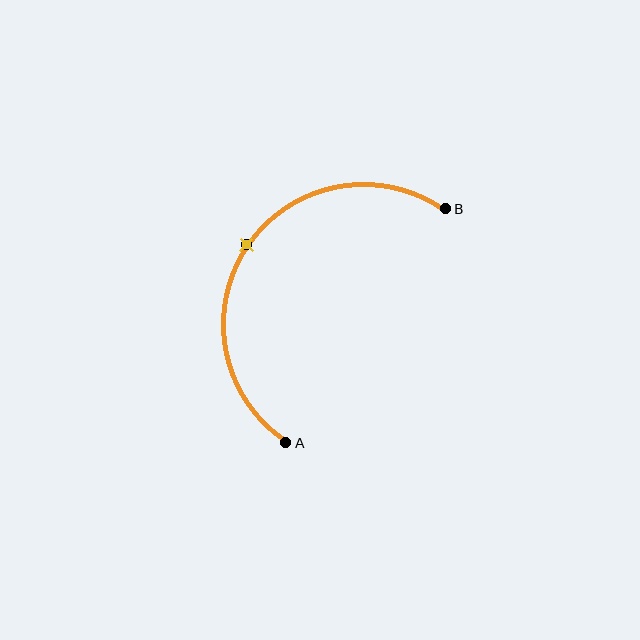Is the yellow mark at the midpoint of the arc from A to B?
Yes. The yellow mark lies on the arc at equal arc-length from both A and B — it is the arc midpoint.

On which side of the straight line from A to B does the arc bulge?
The arc bulges above and to the left of the straight line connecting A and B.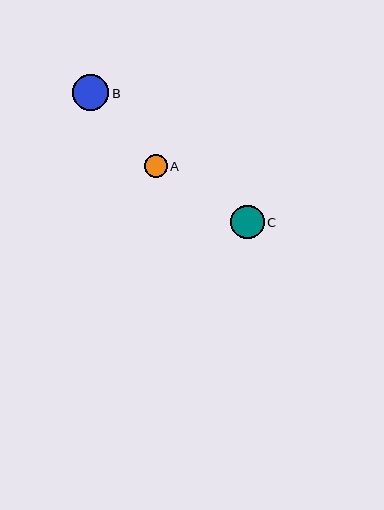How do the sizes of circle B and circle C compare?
Circle B and circle C are approximately the same size.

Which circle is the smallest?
Circle A is the smallest with a size of approximately 23 pixels.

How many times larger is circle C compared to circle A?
Circle C is approximately 1.5 times the size of circle A.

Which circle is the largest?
Circle B is the largest with a size of approximately 36 pixels.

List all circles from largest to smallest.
From largest to smallest: B, C, A.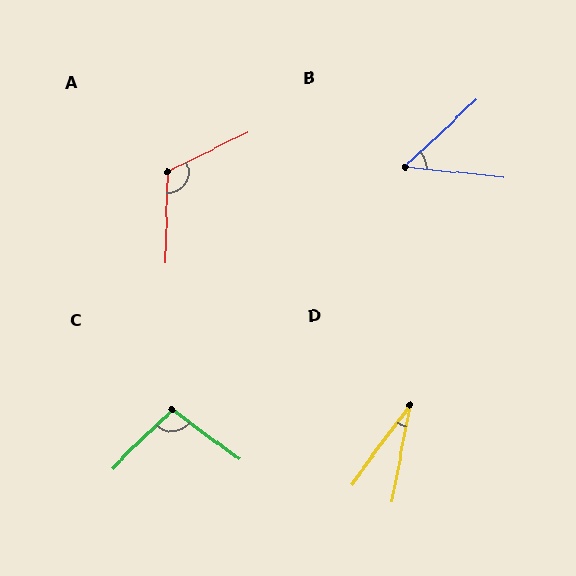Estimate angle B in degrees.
Approximately 49 degrees.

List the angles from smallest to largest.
D (26°), B (49°), C (99°), A (117°).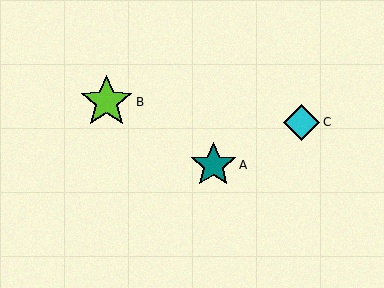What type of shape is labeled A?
Shape A is a teal star.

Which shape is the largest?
The lime star (labeled B) is the largest.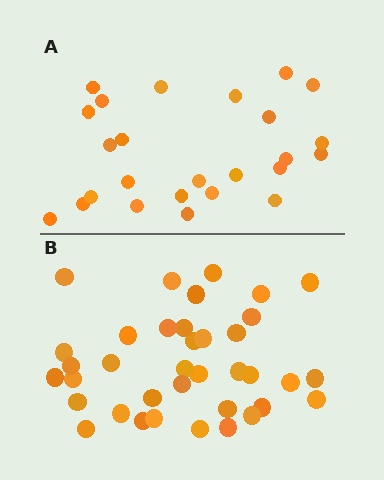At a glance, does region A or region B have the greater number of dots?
Region B (the bottom region) has more dots.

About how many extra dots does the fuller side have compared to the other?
Region B has roughly 12 or so more dots than region A.